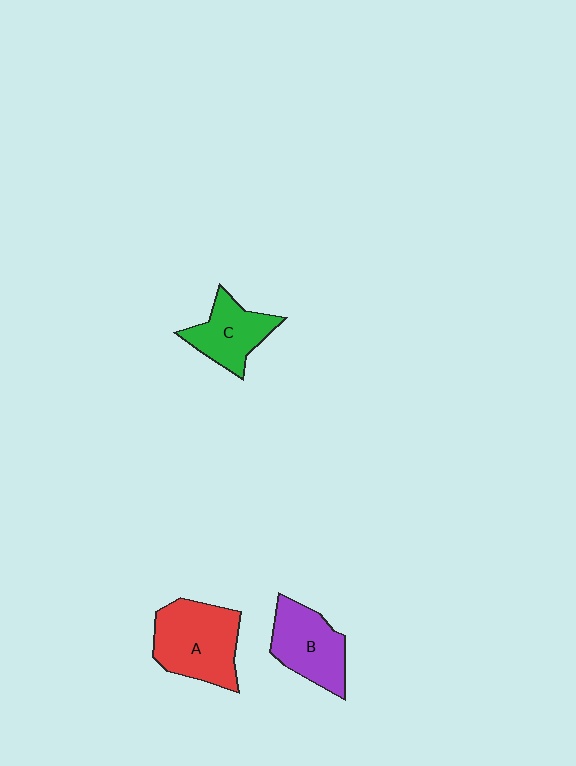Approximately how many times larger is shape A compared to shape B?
Approximately 1.2 times.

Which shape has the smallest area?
Shape C (green).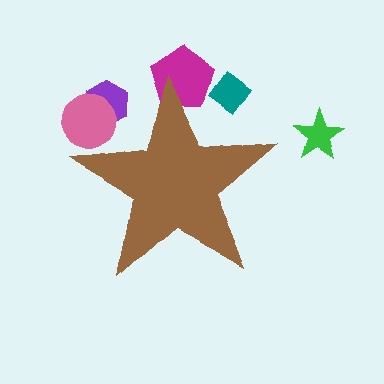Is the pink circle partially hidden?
Yes, the pink circle is partially hidden behind the brown star.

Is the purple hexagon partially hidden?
Yes, the purple hexagon is partially hidden behind the brown star.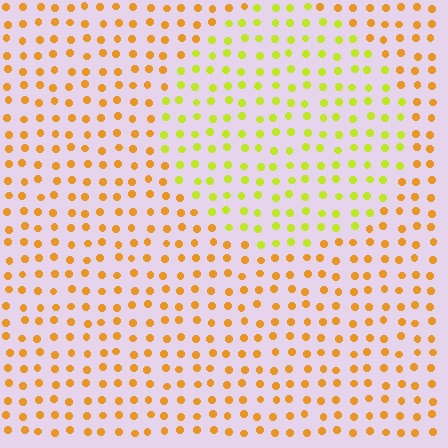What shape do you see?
I see a circle.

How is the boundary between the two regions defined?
The boundary is defined purely by a slight shift in hue (about 39 degrees). Spacing, size, and orientation are identical on both sides.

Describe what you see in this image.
The image is filled with small orange elements in a uniform arrangement. A circle-shaped region is visible where the elements are tinted to a slightly different hue, forming a subtle color boundary.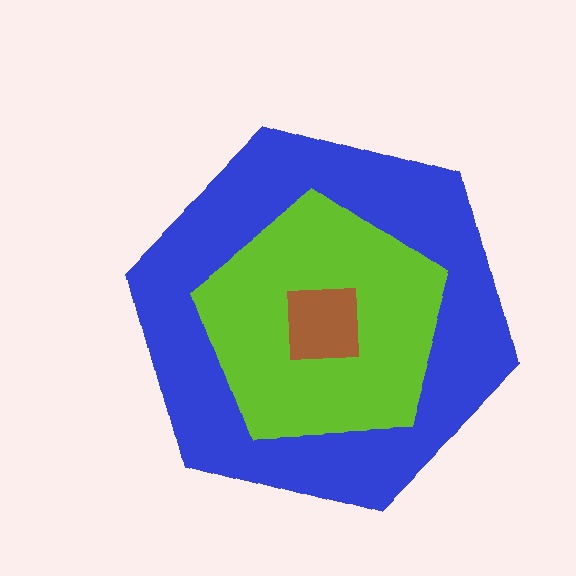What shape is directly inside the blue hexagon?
The lime pentagon.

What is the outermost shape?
The blue hexagon.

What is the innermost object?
The brown square.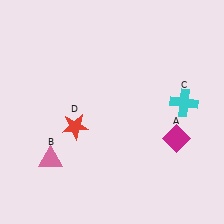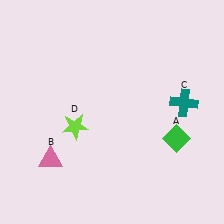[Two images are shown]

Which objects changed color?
A changed from magenta to green. C changed from cyan to teal. D changed from red to lime.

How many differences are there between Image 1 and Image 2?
There are 3 differences between the two images.